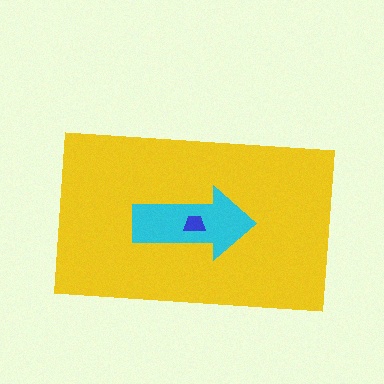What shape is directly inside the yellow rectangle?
The cyan arrow.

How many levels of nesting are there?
3.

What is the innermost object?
The blue trapezoid.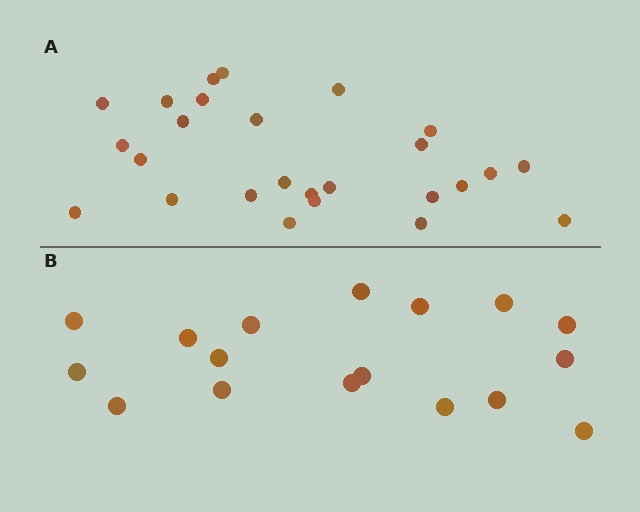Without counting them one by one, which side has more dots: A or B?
Region A (the top region) has more dots.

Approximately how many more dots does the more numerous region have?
Region A has roughly 8 or so more dots than region B.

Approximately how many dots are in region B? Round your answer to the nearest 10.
About 20 dots. (The exact count is 17, which rounds to 20.)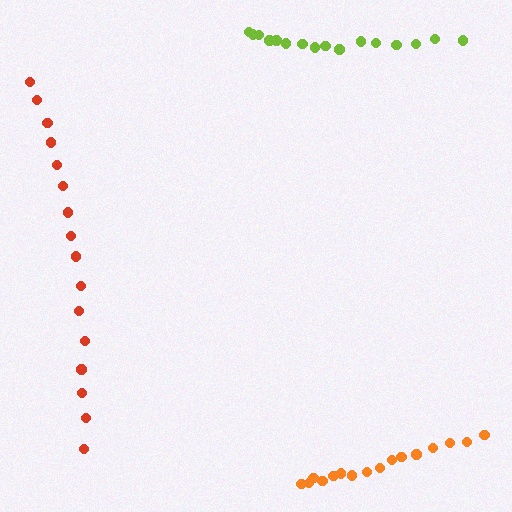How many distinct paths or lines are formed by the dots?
There are 3 distinct paths.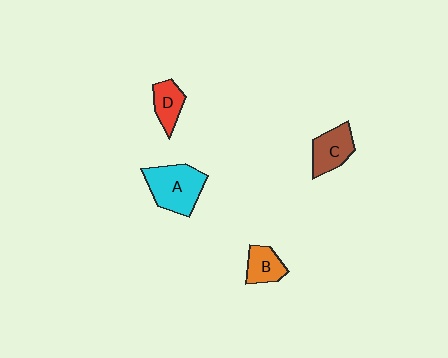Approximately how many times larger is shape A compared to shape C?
Approximately 1.5 times.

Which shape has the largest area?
Shape A (cyan).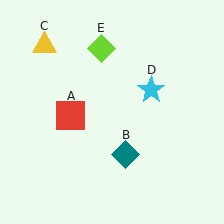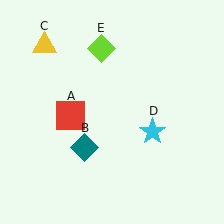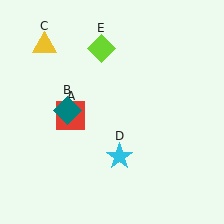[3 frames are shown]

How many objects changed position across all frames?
2 objects changed position: teal diamond (object B), cyan star (object D).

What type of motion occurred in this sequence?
The teal diamond (object B), cyan star (object D) rotated clockwise around the center of the scene.